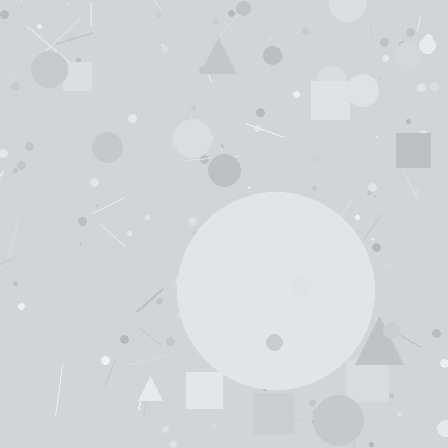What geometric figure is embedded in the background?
A circle is embedded in the background.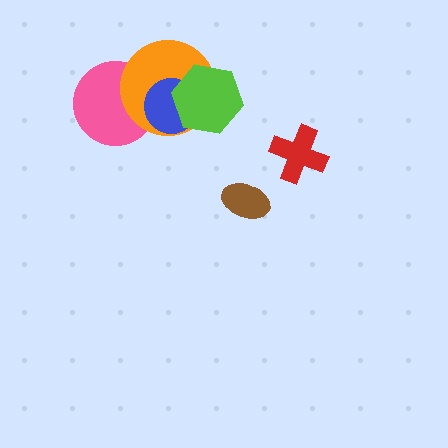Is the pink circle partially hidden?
Yes, it is partially covered by another shape.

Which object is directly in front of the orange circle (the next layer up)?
The blue circle is directly in front of the orange circle.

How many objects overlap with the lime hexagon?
2 objects overlap with the lime hexagon.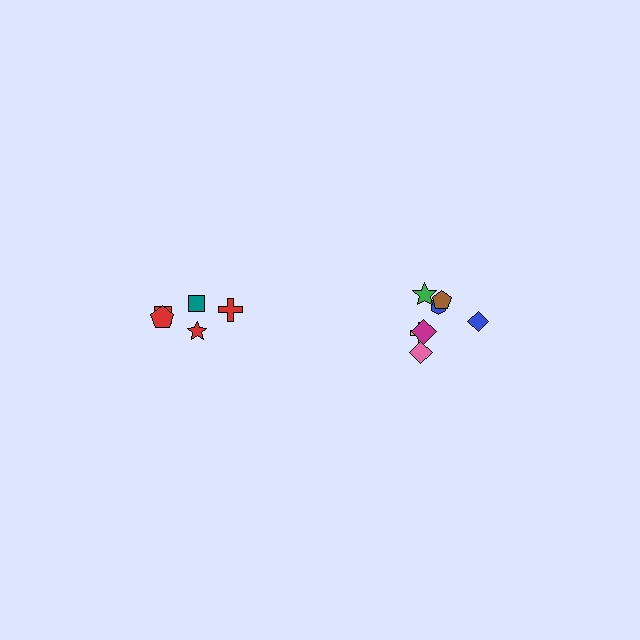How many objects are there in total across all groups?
There are 12 objects.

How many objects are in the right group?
There are 7 objects.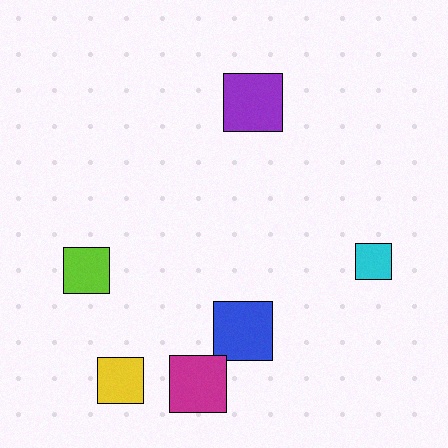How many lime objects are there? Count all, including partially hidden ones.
There is 1 lime object.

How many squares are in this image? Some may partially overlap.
There are 6 squares.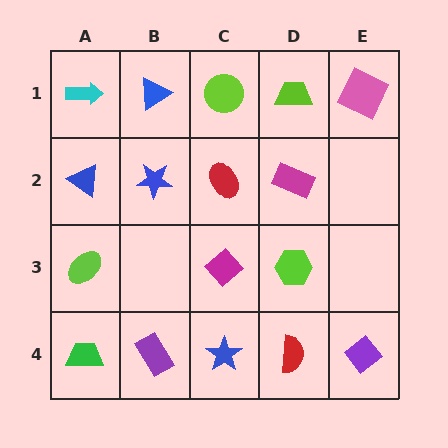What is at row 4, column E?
A purple diamond.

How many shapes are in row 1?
5 shapes.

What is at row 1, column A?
A cyan arrow.